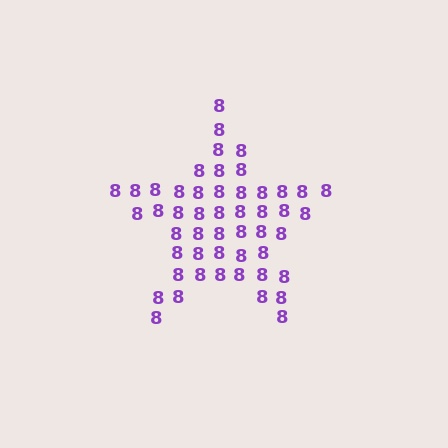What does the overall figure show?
The overall figure shows a star.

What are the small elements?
The small elements are digit 8's.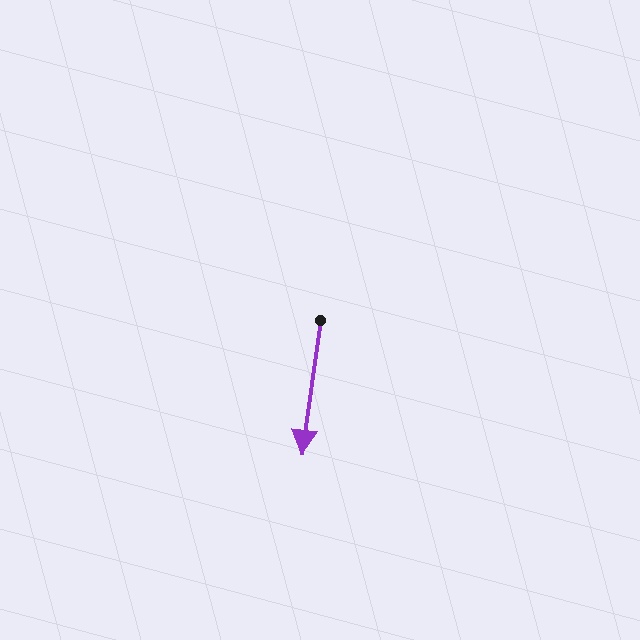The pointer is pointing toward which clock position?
Roughly 6 o'clock.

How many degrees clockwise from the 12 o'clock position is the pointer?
Approximately 188 degrees.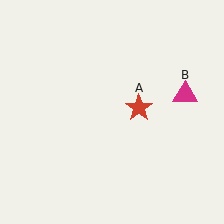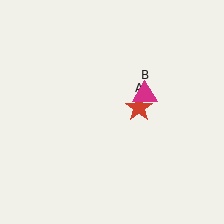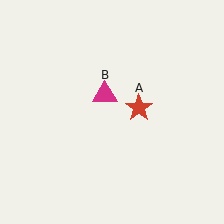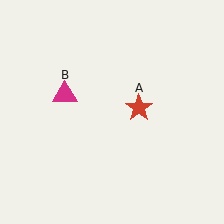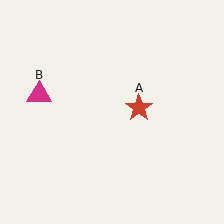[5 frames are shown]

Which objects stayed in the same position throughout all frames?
Red star (object A) remained stationary.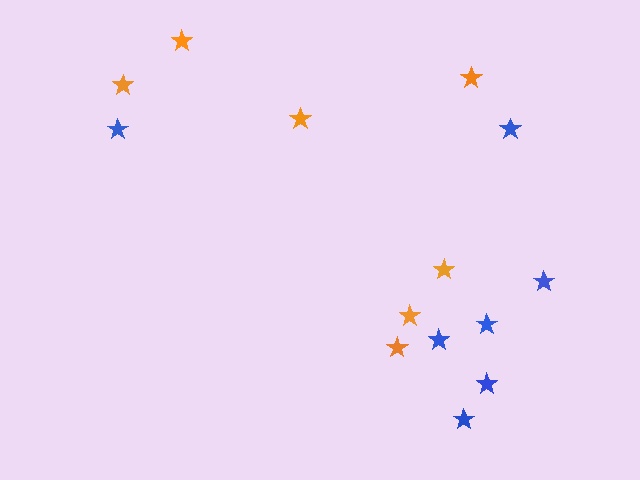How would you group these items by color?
There are 2 groups: one group of blue stars (7) and one group of orange stars (7).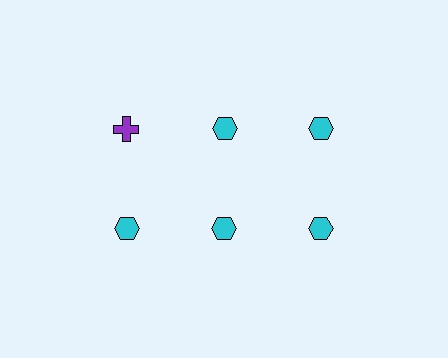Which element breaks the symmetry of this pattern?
The purple cross in the top row, leftmost column breaks the symmetry. All other shapes are cyan hexagons.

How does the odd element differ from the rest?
It differs in both color (purple instead of cyan) and shape (cross instead of hexagon).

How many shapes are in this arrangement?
There are 6 shapes arranged in a grid pattern.